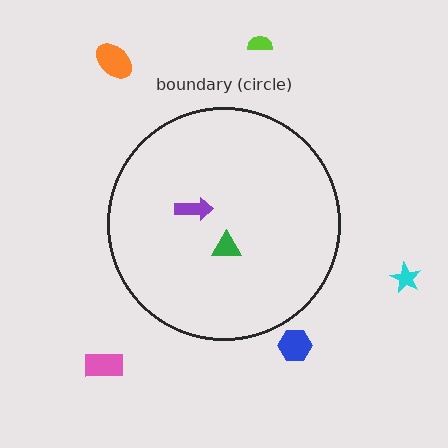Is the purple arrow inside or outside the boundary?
Inside.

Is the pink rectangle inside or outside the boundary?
Outside.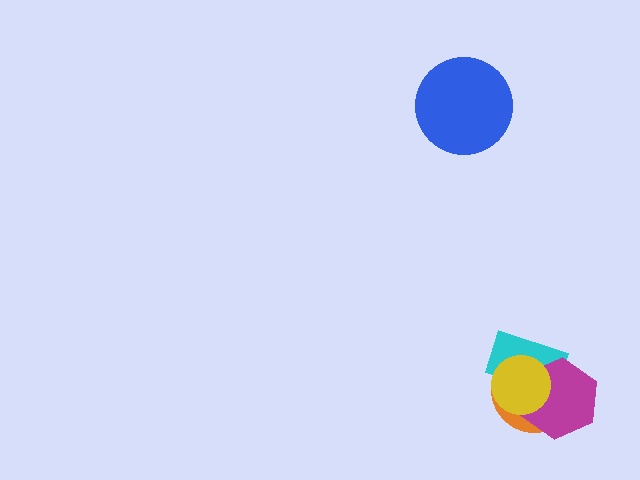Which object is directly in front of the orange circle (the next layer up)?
The cyan rectangle is directly in front of the orange circle.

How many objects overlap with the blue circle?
0 objects overlap with the blue circle.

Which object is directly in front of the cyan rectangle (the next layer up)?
The magenta hexagon is directly in front of the cyan rectangle.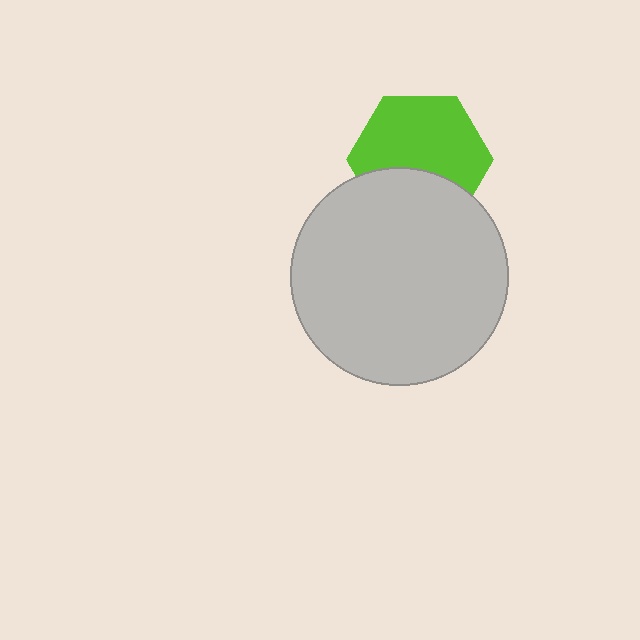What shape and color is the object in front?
The object in front is a light gray circle.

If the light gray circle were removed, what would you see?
You would see the complete lime hexagon.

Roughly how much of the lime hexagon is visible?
About half of it is visible (roughly 65%).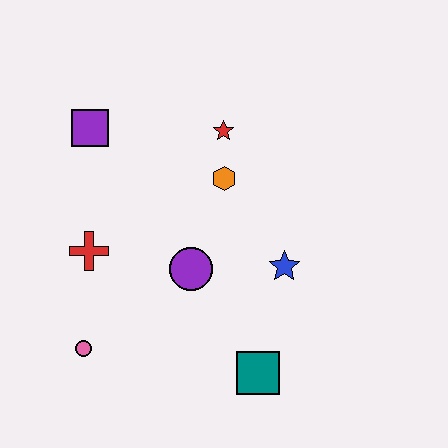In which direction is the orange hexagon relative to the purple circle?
The orange hexagon is above the purple circle.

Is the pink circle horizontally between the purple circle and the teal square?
No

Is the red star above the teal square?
Yes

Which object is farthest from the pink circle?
The red star is farthest from the pink circle.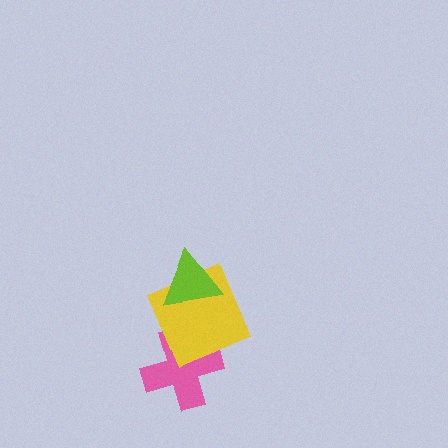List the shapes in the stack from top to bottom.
From top to bottom: the lime triangle, the yellow square, the pink cross.